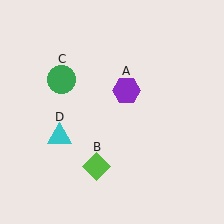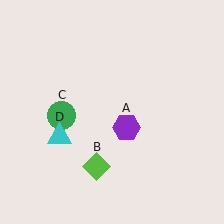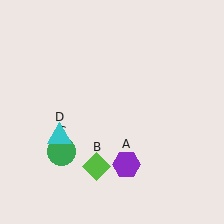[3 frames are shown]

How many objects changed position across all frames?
2 objects changed position: purple hexagon (object A), green circle (object C).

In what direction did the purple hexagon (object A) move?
The purple hexagon (object A) moved down.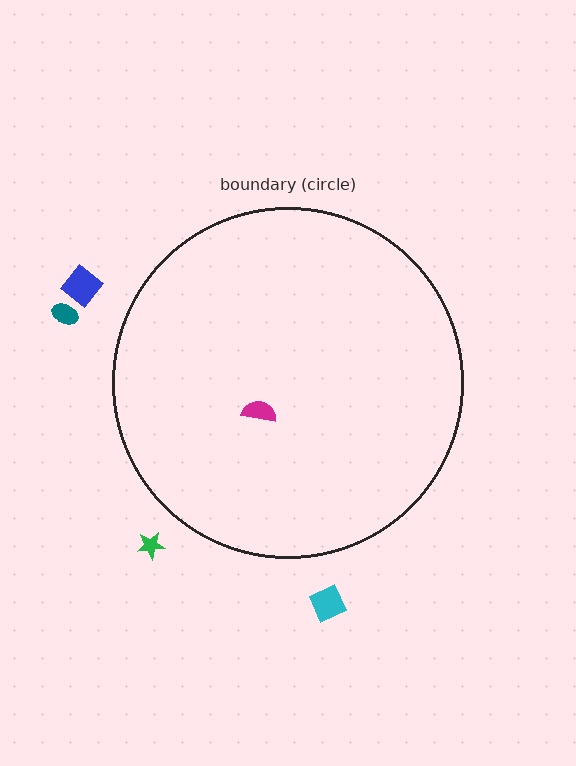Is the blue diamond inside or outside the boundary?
Outside.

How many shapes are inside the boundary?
1 inside, 4 outside.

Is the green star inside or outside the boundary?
Outside.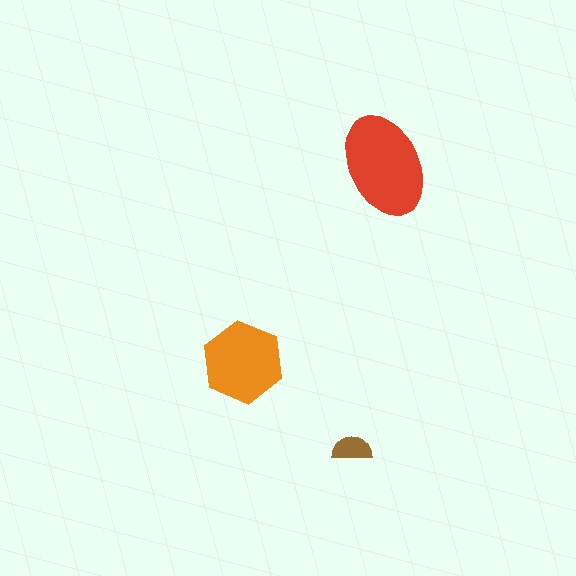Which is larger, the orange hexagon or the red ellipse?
The red ellipse.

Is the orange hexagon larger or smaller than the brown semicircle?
Larger.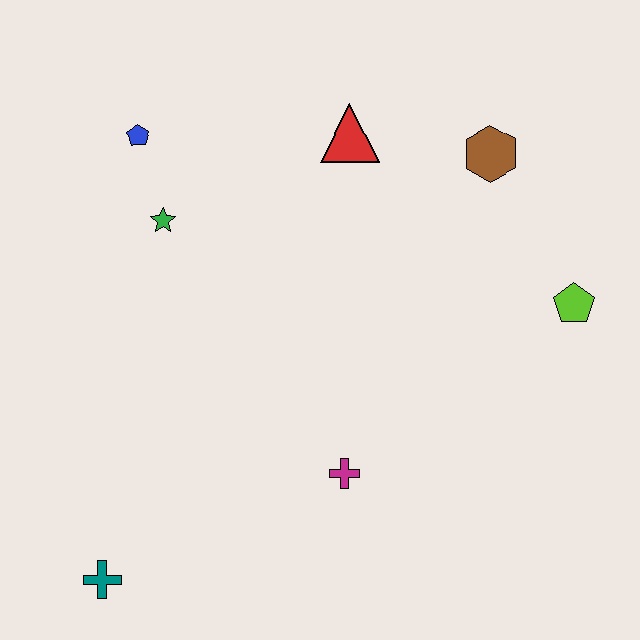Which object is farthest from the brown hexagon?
The teal cross is farthest from the brown hexagon.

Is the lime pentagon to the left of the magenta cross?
No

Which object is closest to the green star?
The blue pentagon is closest to the green star.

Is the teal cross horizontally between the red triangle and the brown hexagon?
No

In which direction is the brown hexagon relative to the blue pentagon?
The brown hexagon is to the right of the blue pentagon.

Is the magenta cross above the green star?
No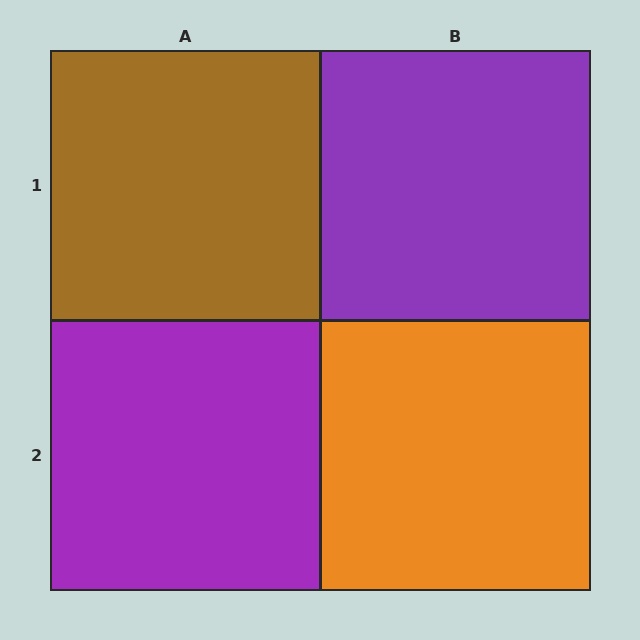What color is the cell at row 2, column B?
Orange.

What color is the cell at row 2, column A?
Purple.